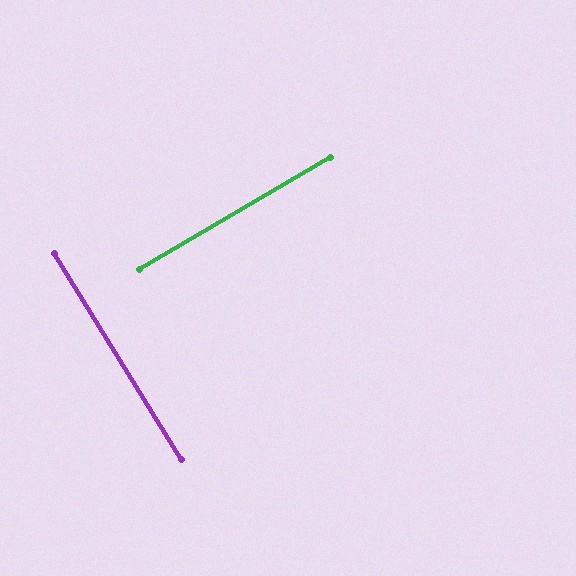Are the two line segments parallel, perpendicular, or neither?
Perpendicular — they meet at approximately 89°.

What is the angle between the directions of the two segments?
Approximately 89 degrees.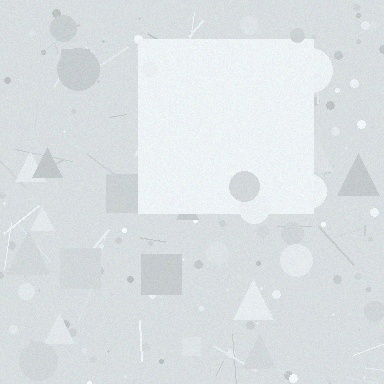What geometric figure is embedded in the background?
A square is embedded in the background.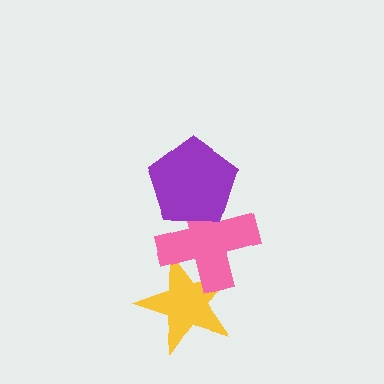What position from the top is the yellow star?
The yellow star is 3rd from the top.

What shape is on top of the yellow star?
The pink cross is on top of the yellow star.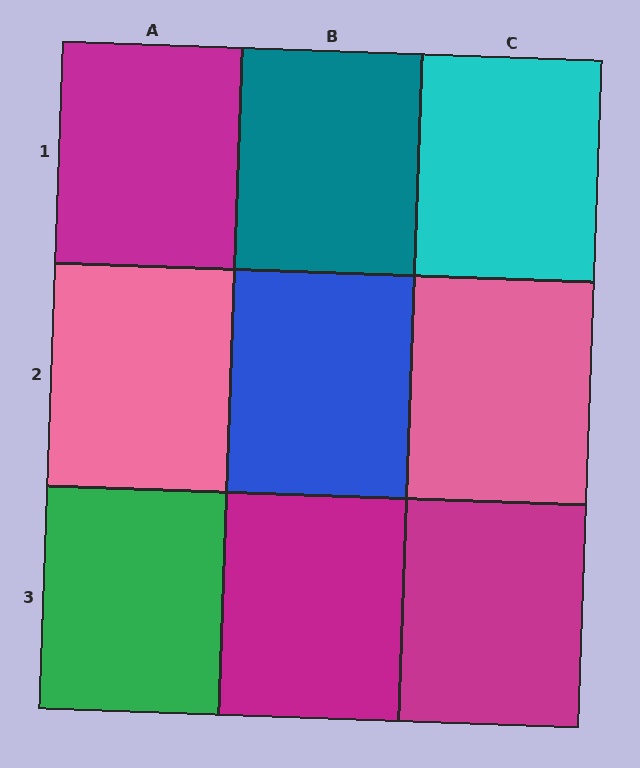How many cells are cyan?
1 cell is cyan.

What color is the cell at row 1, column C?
Cyan.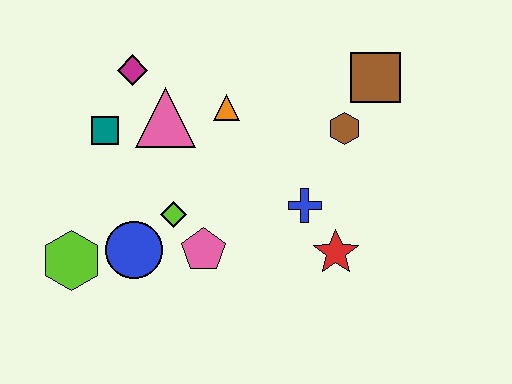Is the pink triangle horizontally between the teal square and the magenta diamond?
No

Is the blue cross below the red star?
No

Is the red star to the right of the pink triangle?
Yes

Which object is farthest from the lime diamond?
The brown square is farthest from the lime diamond.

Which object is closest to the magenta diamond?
The pink triangle is closest to the magenta diamond.